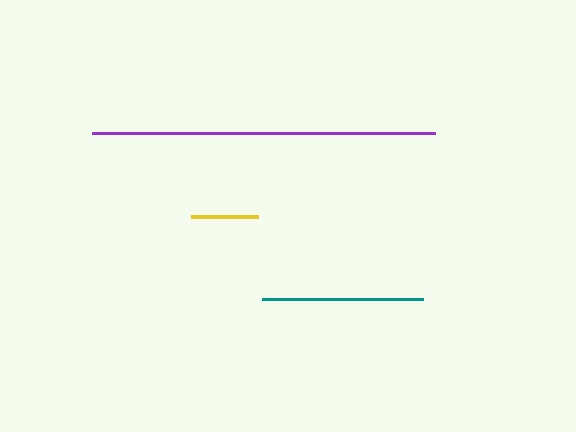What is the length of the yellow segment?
The yellow segment is approximately 67 pixels long.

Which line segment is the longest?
The purple line is the longest at approximately 343 pixels.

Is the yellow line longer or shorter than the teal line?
The teal line is longer than the yellow line.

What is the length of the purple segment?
The purple segment is approximately 343 pixels long.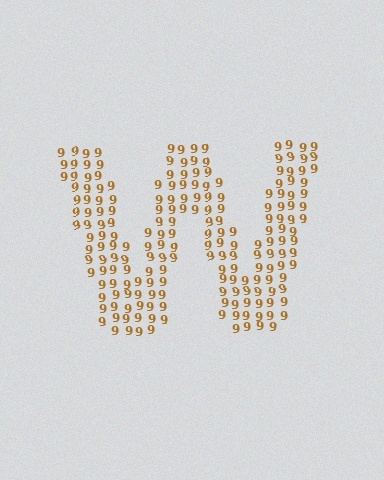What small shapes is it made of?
It is made of small digit 9's.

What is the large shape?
The large shape is the letter W.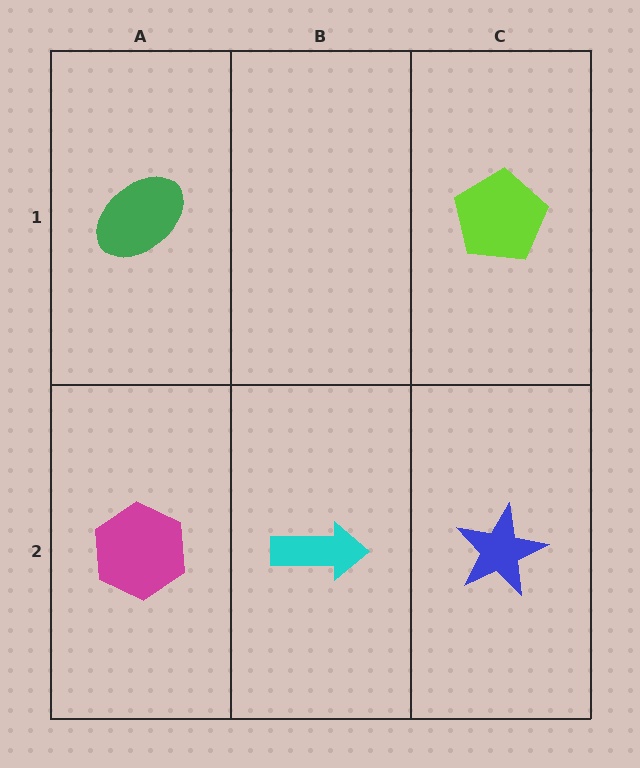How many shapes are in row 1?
2 shapes.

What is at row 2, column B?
A cyan arrow.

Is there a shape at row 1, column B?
No, that cell is empty.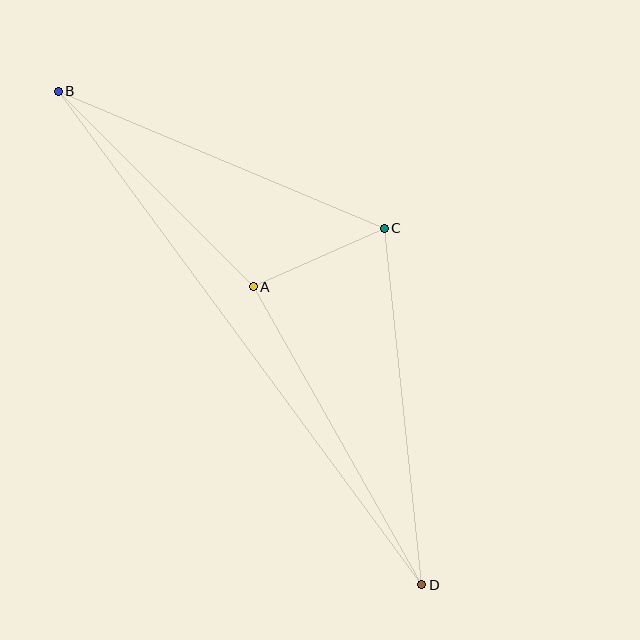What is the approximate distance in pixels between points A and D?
The distance between A and D is approximately 342 pixels.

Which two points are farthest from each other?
Points B and D are farthest from each other.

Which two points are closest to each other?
Points A and C are closest to each other.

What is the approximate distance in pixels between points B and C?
The distance between B and C is approximately 354 pixels.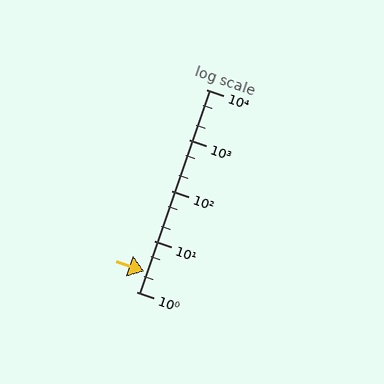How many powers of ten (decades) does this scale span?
The scale spans 4 decades, from 1 to 10000.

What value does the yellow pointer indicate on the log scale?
The pointer indicates approximately 2.5.